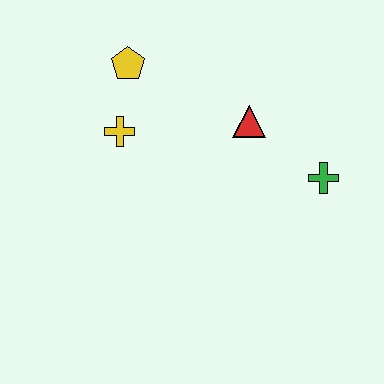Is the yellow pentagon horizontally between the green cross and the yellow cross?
Yes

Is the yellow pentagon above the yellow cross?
Yes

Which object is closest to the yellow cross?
The yellow pentagon is closest to the yellow cross.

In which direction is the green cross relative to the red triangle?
The green cross is to the right of the red triangle.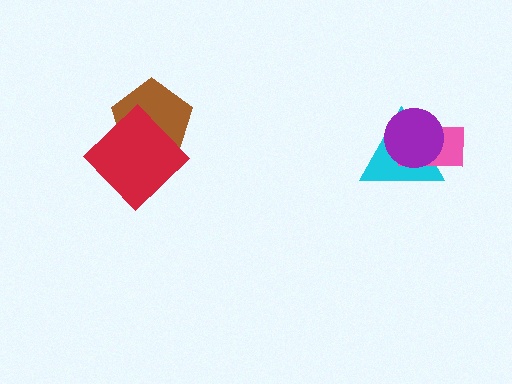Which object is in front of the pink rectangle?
The purple circle is in front of the pink rectangle.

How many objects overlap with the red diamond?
1 object overlaps with the red diamond.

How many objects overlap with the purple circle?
2 objects overlap with the purple circle.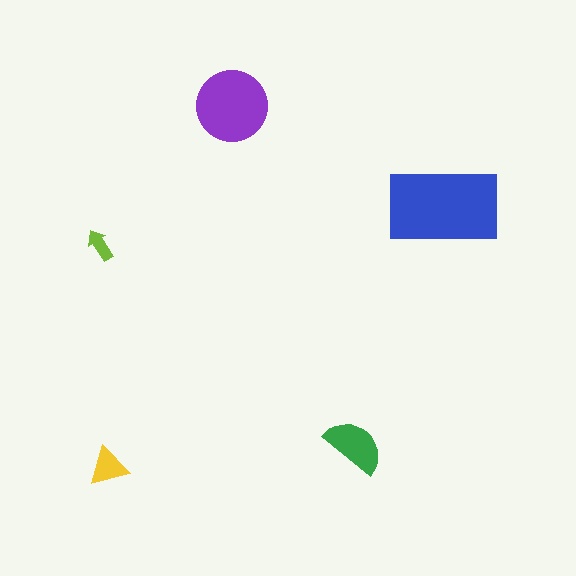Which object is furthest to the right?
The blue rectangle is rightmost.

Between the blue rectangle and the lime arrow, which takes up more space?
The blue rectangle.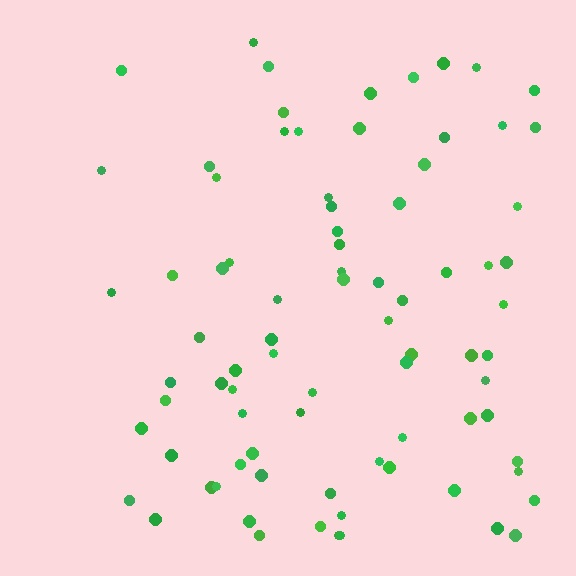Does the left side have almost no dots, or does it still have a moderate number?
Still a moderate number, just noticeably fewer than the right.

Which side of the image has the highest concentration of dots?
The right.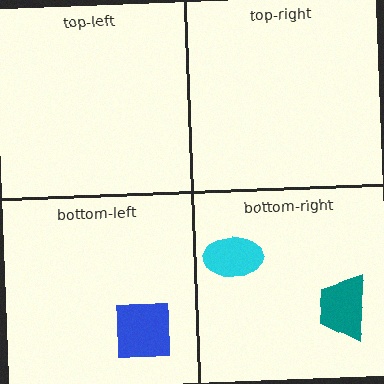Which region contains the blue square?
The bottom-left region.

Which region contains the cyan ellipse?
The bottom-right region.